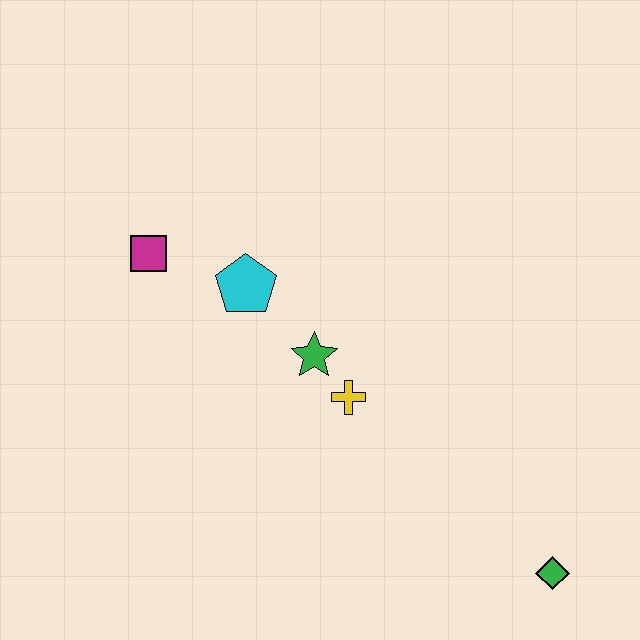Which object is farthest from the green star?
The green diamond is farthest from the green star.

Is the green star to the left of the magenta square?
No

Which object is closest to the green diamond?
The yellow cross is closest to the green diamond.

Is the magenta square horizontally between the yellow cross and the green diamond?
No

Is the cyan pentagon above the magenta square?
No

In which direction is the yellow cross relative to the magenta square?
The yellow cross is to the right of the magenta square.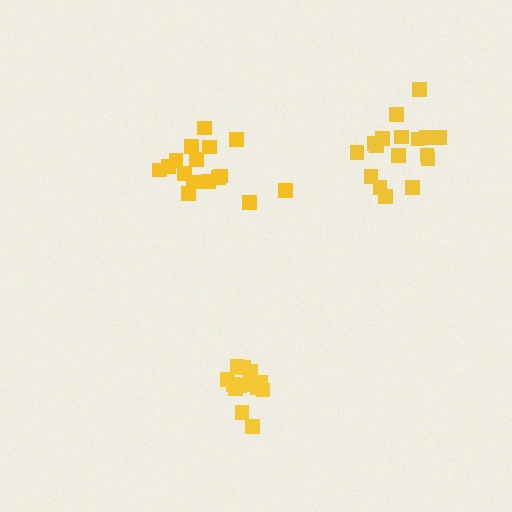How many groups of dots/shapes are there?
There are 3 groups.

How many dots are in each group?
Group 1: 16 dots, Group 2: 13 dots, Group 3: 17 dots (46 total).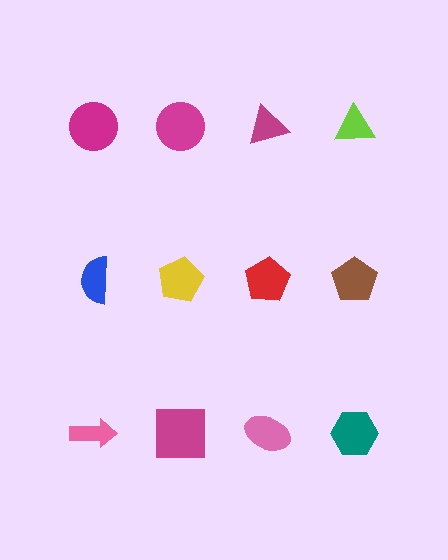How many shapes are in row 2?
4 shapes.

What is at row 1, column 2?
A magenta circle.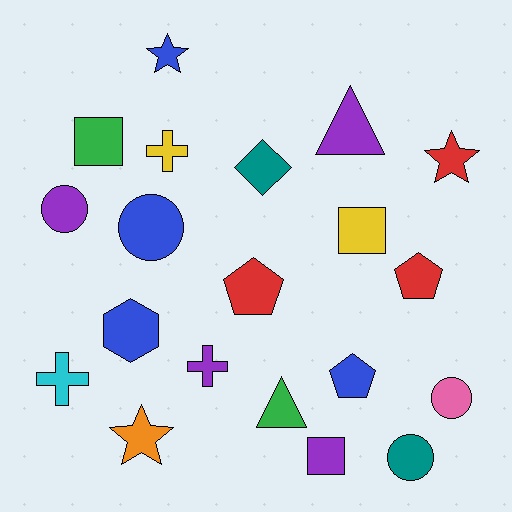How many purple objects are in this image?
There are 4 purple objects.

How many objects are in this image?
There are 20 objects.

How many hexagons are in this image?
There is 1 hexagon.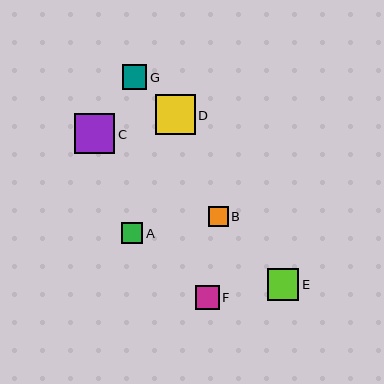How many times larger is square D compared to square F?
Square D is approximately 1.7 times the size of square F.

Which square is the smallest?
Square B is the smallest with a size of approximately 20 pixels.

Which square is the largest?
Square C is the largest with a size of approximately 41 pixels.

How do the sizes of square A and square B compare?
Square A and square B are approximately the same size.